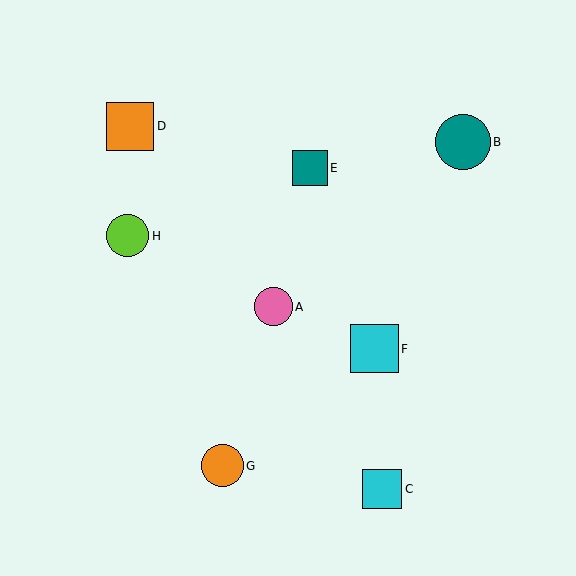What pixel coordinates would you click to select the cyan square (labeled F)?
Click at (374, 349) to select the cyan square F.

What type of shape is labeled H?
Shape H is a lime circle.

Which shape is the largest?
The teal circle (labeled B) is the largest.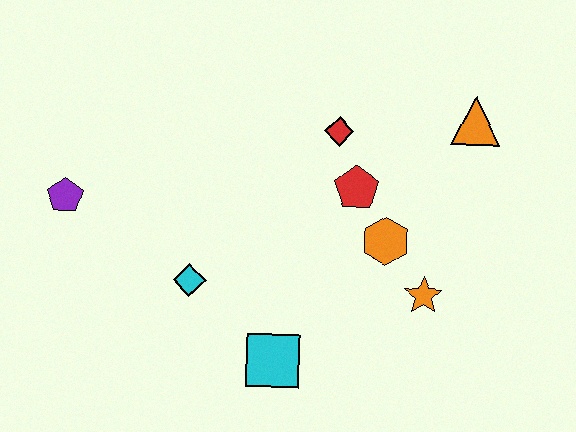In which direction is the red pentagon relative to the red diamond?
The red pentagon is below the red diamond.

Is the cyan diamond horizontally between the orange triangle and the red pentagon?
No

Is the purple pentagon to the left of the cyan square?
Yes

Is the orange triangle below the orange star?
No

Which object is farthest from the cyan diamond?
The orange triangle is farthest from the cyan diamond.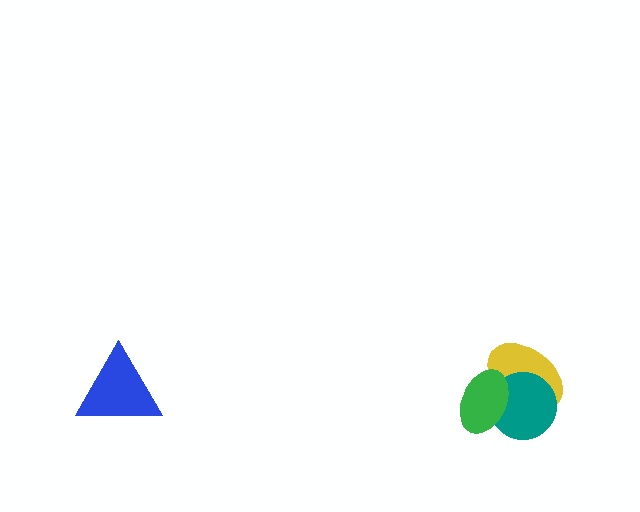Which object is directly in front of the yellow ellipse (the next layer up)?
The teal circle is directly in front of the yellow ellipse.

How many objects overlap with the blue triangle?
0 objects overlap with the blue triangle.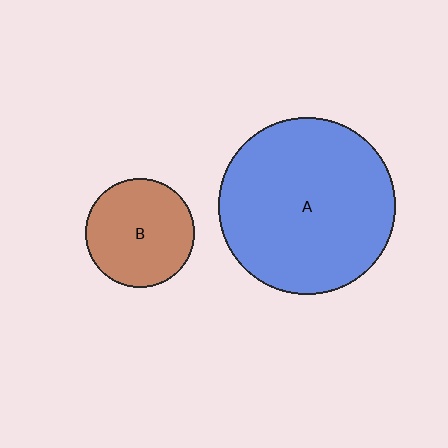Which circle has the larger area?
Circle A (blue).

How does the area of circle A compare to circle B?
Approximately 2.6 times.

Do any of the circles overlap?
No, none of the circles overlap.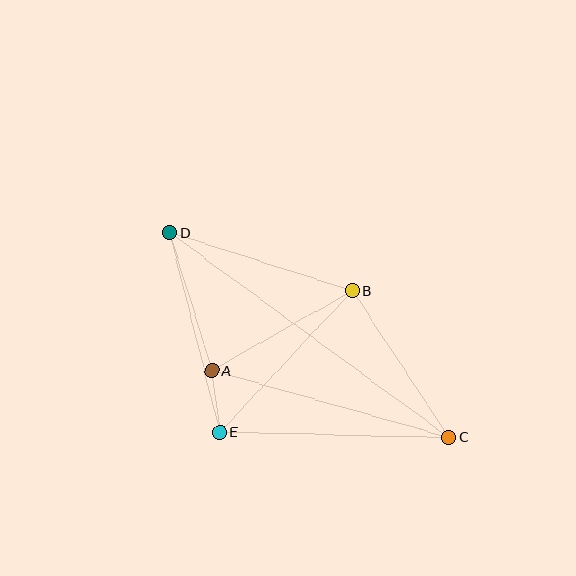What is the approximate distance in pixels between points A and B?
The distance between A and B is approximately 161 pixels.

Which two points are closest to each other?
Points A and E are closest to each other.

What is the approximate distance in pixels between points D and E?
The distance between D and E is approximately 206 pixels.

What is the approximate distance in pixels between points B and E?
The distance between B and E is approximately 193 pixels.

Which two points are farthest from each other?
Points C and D are farthest from each other.